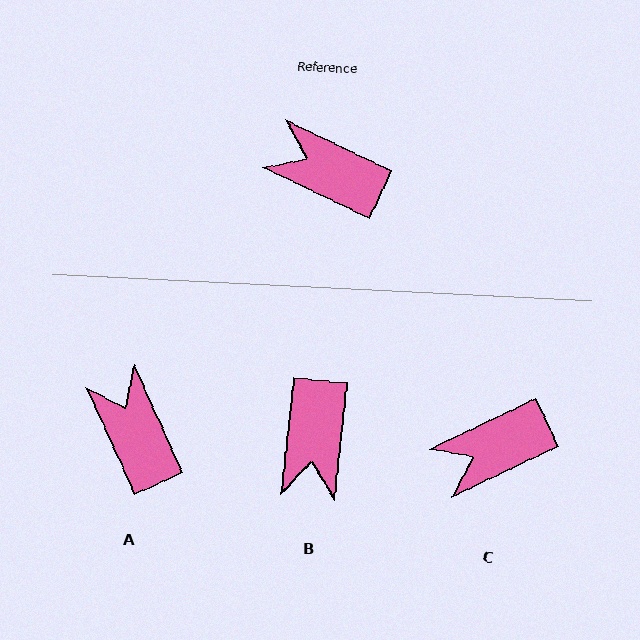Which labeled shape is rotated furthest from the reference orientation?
B, about 109 degrees away.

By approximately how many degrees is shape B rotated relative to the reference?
Approximately 109 degrees counter-clockwise.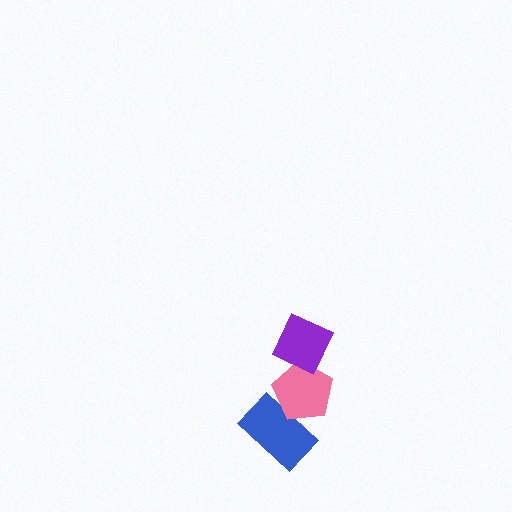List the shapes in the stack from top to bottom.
From top to bottom: the purple diamond, the pink pentagon, the blue rectangle.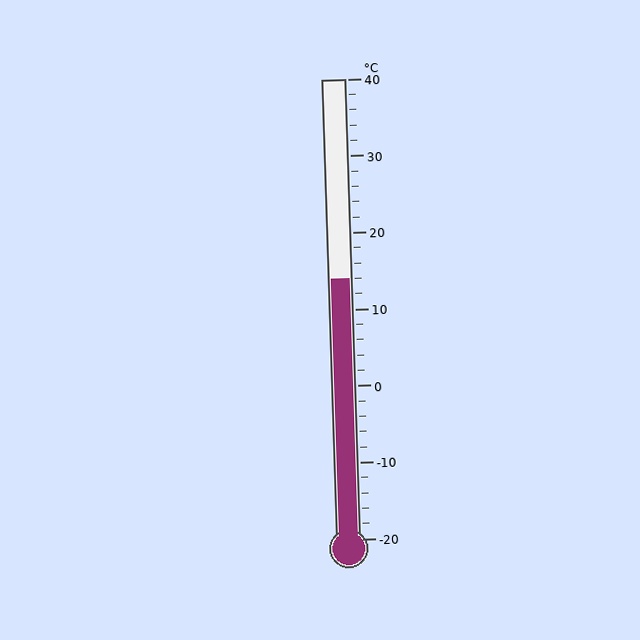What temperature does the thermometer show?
The thermometer shows approximately 14°C.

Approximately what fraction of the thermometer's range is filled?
The thermometer is filled to approximately 55% of its range.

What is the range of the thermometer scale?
The thermometer scale ranges from -20°C to 40°C.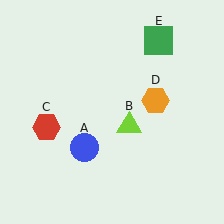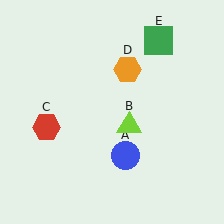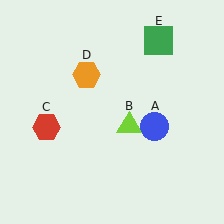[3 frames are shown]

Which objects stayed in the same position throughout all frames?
Lime triangle (object B) and red hexagon (object C) and green square (object E) remained stationary.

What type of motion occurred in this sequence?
The blue circle (object A), orange hexagon (object D) rotated counterclockwise around the center of the scene.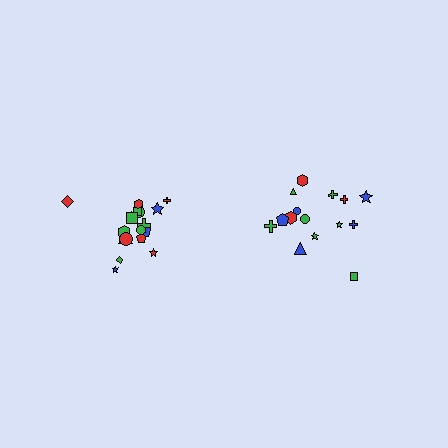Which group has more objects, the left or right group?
The left group.